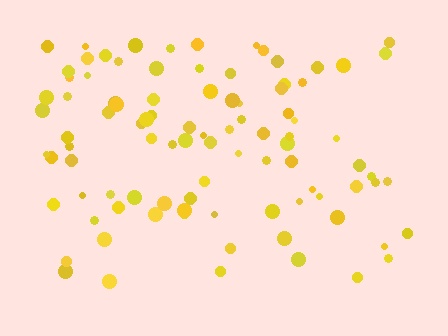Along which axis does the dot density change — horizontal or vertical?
Vertical.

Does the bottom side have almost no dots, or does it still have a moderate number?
Still a moderate number, just noticeably fewer than the top.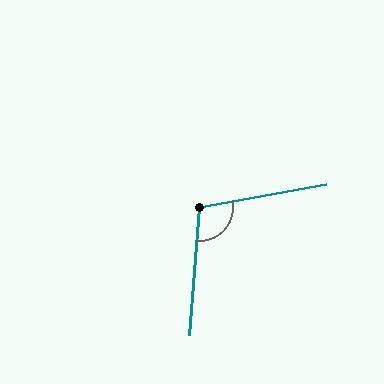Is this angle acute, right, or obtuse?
It is obtuse.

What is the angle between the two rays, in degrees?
Approximately 105 degrees.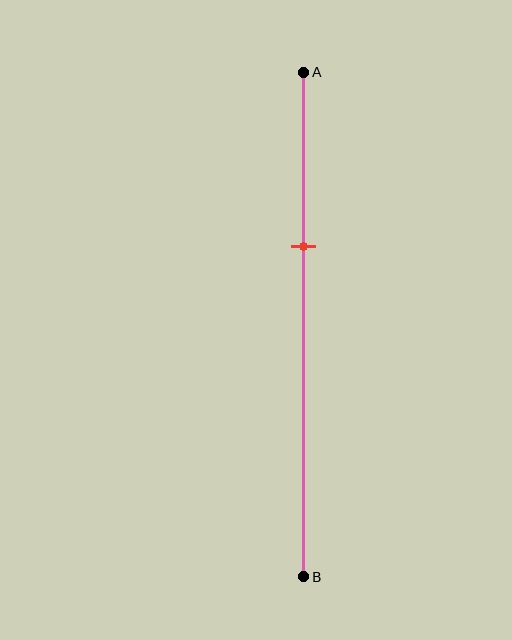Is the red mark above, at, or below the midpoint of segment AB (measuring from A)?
The red mark is above the midpoint of segment AB.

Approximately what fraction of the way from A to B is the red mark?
The red mark is approximately 35% of the way from A to B.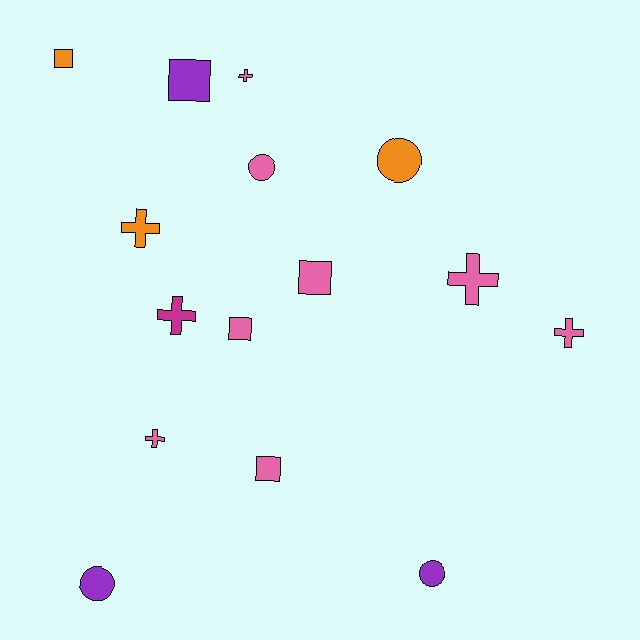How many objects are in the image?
There are 15 objects.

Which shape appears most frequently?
Cross, with 6 objects.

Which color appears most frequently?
Pink, with 8 objects.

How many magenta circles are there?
There are no magenta circles.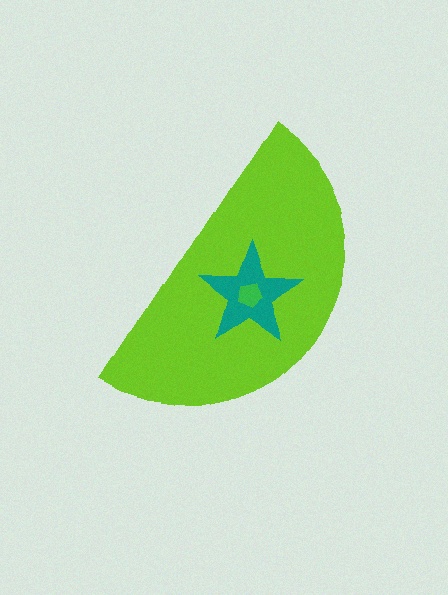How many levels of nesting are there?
3.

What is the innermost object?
The green pentagon.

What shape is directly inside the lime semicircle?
The teal star.